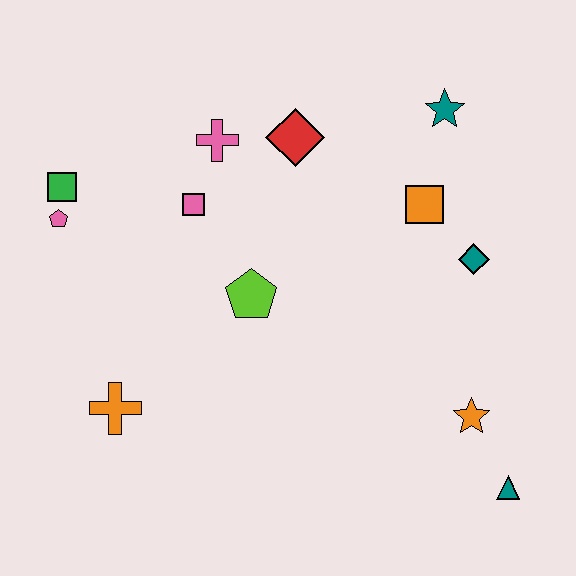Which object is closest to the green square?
The pink pentagon is closest to the green square.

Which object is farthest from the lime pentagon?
The teal triangle is farthest from the lime pentagon.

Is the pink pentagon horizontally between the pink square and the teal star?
No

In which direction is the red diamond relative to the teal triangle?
The red diamond is above the teal triangle.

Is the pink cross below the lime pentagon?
No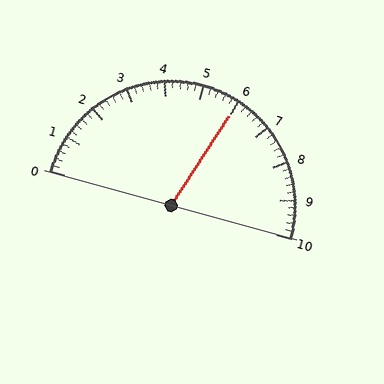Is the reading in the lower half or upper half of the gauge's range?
The reading is in the upper half of the range (0 to 10).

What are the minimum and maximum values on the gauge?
The gauge ranges from 0 to 10.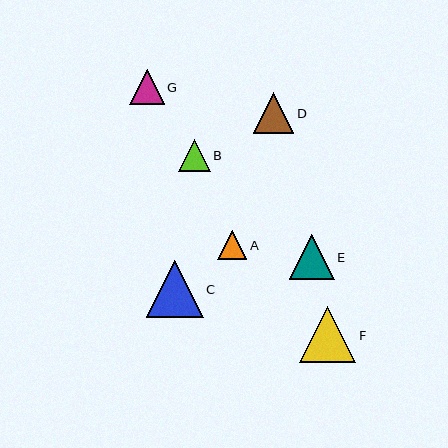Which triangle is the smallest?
Triangle A is the smallest with a size of approximately 29 pixels.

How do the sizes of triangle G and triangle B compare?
Triangle G and triangle B are approximately the same size.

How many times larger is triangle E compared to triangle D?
Triangle E is approximately 1.1 times the size of triangle D.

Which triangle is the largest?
Triangle C is the largest with a size of approximately 57 pixels.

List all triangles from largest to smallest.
From largest to smallest: C, F, E, D, G, B, A.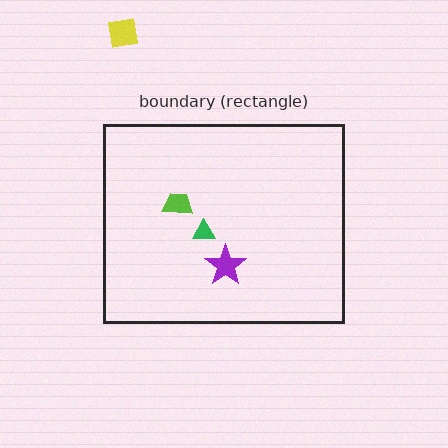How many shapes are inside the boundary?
3 inside, 1 outside.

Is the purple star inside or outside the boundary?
Inside.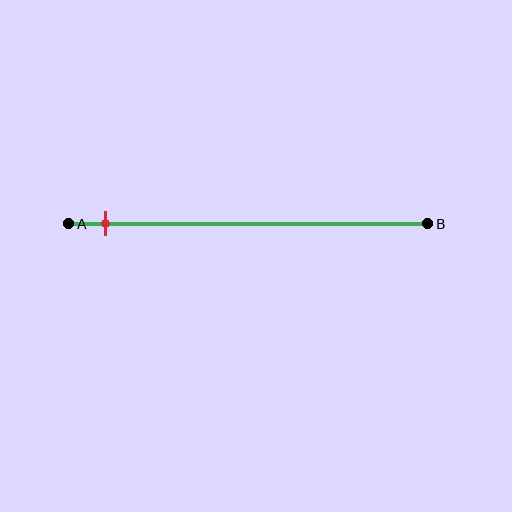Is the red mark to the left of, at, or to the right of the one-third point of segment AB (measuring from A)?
The red mark is to the left of the one-third point of segment AB.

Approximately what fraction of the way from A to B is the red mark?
The red mark is approximately 10% of the way from A to B.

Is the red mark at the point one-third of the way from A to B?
No, the mark is at about 10% from A, not at the 33% one-third point.